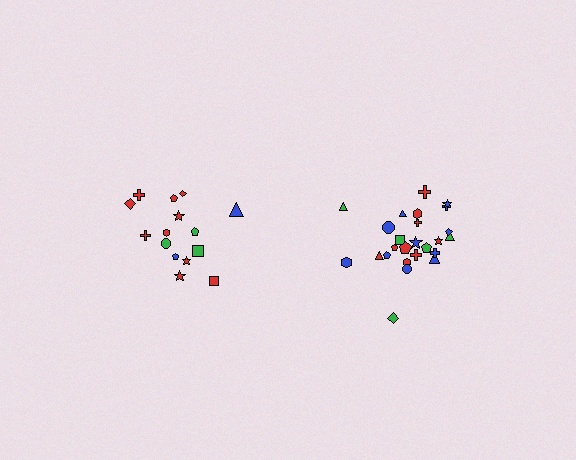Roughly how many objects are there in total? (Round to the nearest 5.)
Roughly 40 objects in total.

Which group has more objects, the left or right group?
The right group.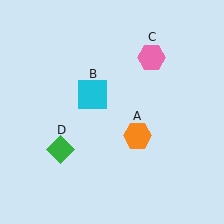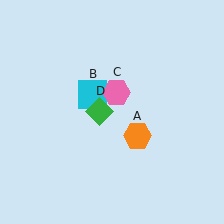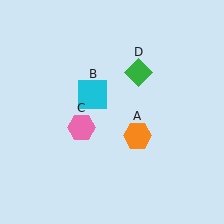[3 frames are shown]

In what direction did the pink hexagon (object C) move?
The pink hexagon (object C) moved down and to the left.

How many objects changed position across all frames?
2 objects changed position: pink hexagon (object C), green diamond (object D).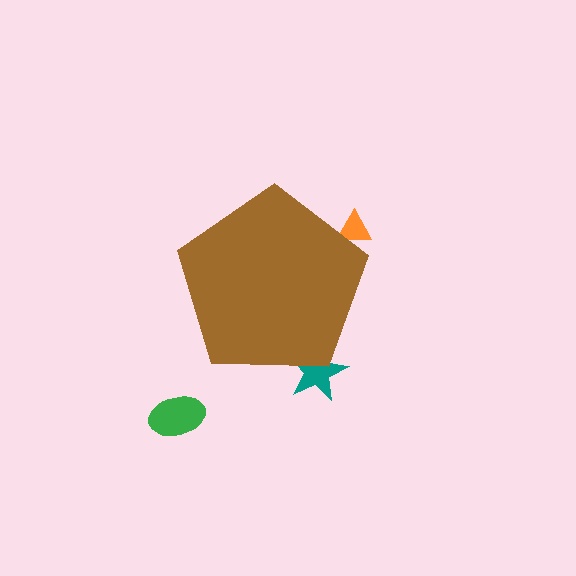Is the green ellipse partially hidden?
No, the green ellipse is fully visible.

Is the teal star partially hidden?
Yes, the teal star is partially hidden behind the brown pentagon.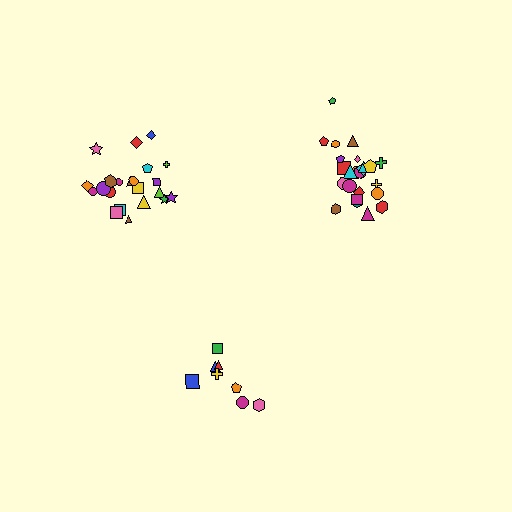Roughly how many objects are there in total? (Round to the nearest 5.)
Roughly 55 objects in total.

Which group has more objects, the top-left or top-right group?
The top-right group.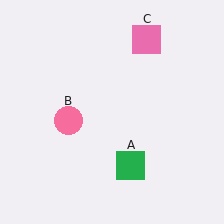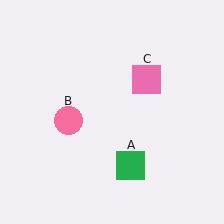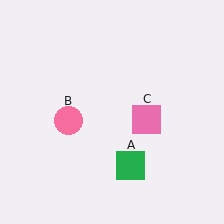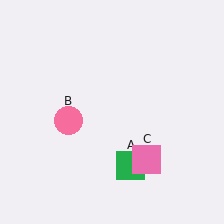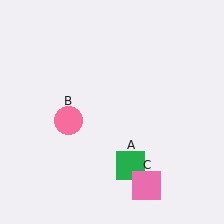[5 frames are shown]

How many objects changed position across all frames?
1 object changed position: pink square (object C).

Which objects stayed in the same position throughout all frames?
Green square (object A) and pink circle (object B) remained stationary.